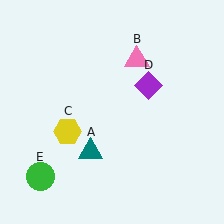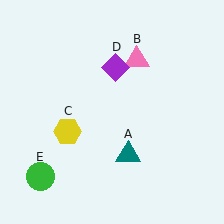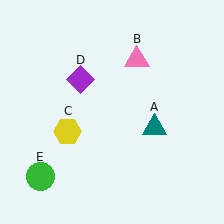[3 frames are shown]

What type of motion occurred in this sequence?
The teal triangle (object A), purple diamond (object D) rotated counterclockwise around the center of the scene.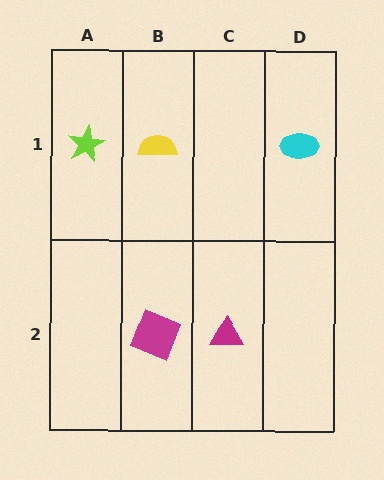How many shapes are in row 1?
3 shapes.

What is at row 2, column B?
A magenta square.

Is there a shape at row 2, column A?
No, that cell is empty.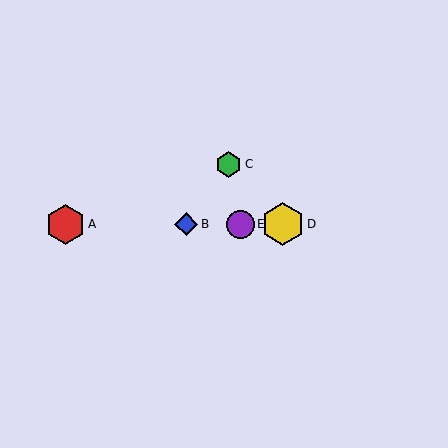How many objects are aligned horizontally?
4 objects (A, B, D, E) are aligned horizontally.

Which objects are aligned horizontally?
Objects A, B, D, E are aligned horizontally.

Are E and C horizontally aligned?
No, E is at y≈224 and C is at y≈164.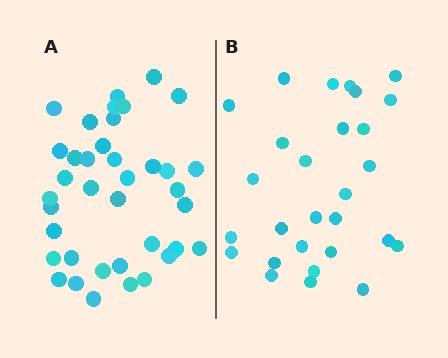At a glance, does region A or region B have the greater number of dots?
Region A (the left region) has more dots.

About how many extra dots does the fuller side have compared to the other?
Region A has roughly 10 or so more dots than region B.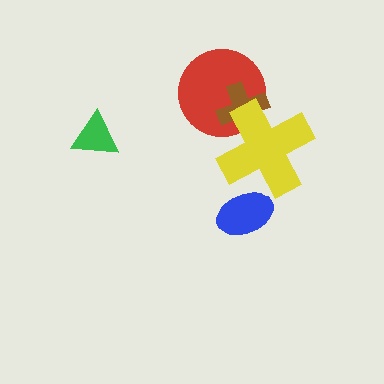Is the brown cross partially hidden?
Yes, it is partially covered by another shape.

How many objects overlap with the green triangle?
0 objects overlap with the green triangle.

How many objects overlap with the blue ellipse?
1 object overlaps with the blue ellipse.